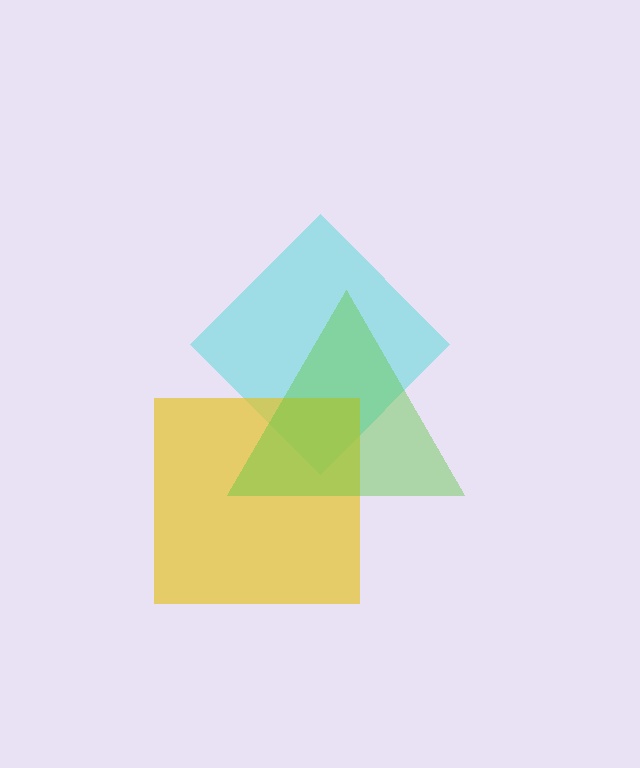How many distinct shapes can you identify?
There are 3 distinct shapes: a cyan diamond, a yellow square, a lime triangle.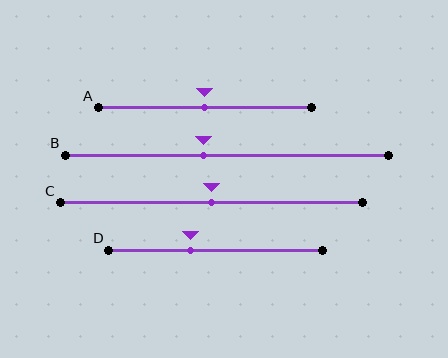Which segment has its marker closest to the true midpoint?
Segment A has its marker closest to the true midpoint.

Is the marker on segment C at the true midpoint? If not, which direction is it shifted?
Yes, the marker on segment C is at the true midpoint.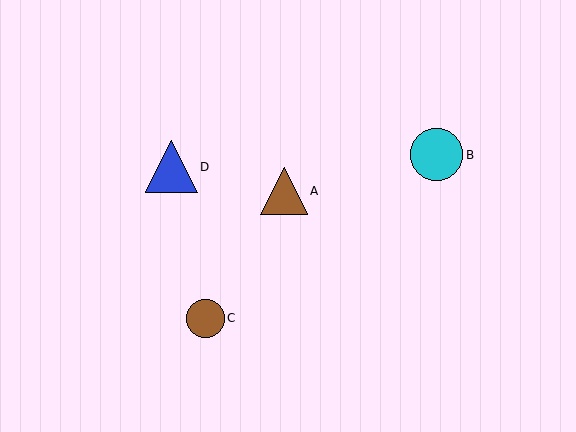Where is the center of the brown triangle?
The center of the brown triangle is at (284, 191).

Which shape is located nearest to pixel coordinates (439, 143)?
The cyan circle (labeled B) at (436, 155) is nearest to that location.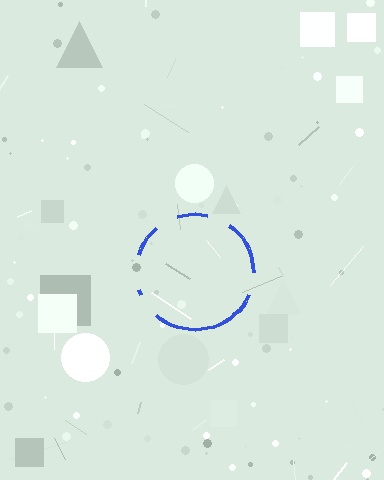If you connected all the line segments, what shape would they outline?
They would outline a circle.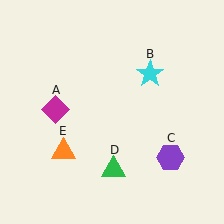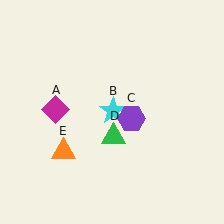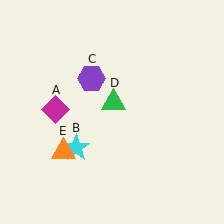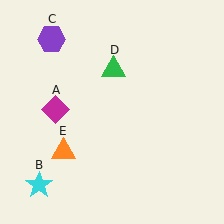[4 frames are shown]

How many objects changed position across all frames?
3 objects changed position: cyan star (object B), purple hexagon (object C), green triangle (object D).